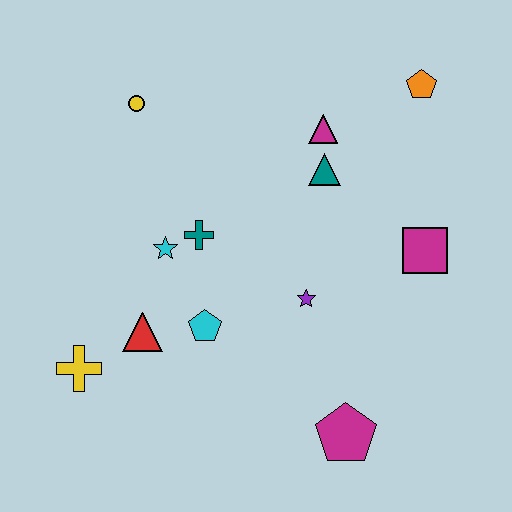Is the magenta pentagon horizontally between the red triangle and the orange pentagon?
Yes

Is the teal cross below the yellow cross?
No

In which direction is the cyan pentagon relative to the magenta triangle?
The cyan pentagon is below the magenta triangle.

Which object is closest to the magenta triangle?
The teal triangle is closest to the magenta triangle.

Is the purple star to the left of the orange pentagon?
Yes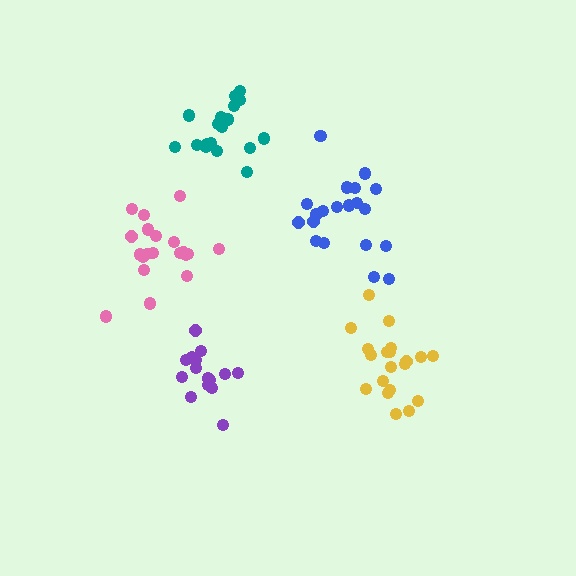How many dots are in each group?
Group 1: 20 dots, Group 2: 20 dots, Group 3: 20 dots, Group 4: 16 dots, Group 5: 18 dots (94 total).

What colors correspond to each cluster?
The clusters are colored: pink, blue, yellow, purple, teal.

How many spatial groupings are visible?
There are 5 spatial groupings.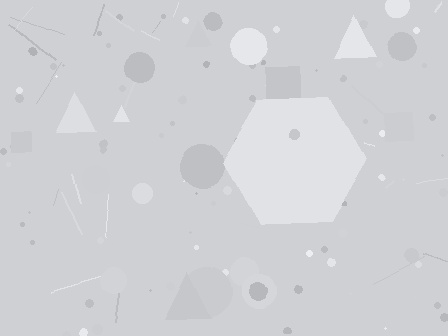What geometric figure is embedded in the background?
A hexagon is embedded in the background.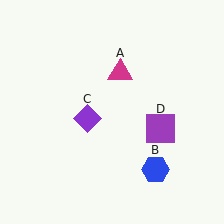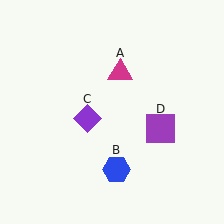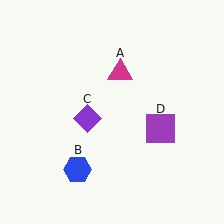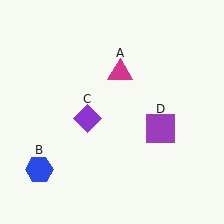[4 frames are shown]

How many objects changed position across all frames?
1 object changed position: blue hexagon (object B).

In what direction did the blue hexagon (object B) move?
The blue hexagon (object B) moved left.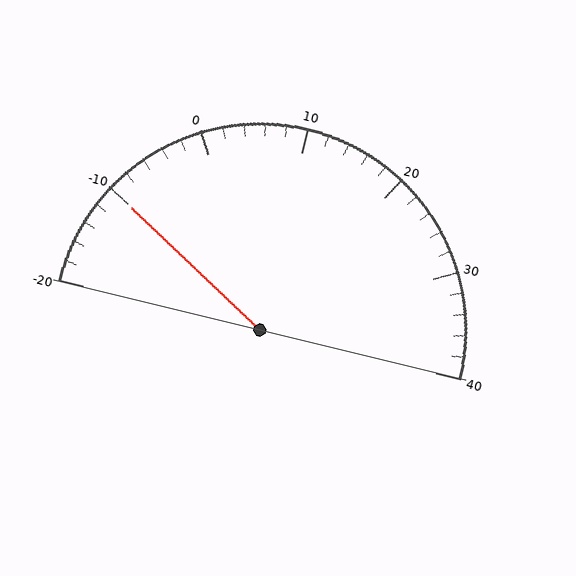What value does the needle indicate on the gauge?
The needle indicates approximately -10.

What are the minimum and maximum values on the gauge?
The gauge ranges from -20 to 40.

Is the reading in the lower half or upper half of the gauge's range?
The reading is in the lower half of the range (-20 to 40).